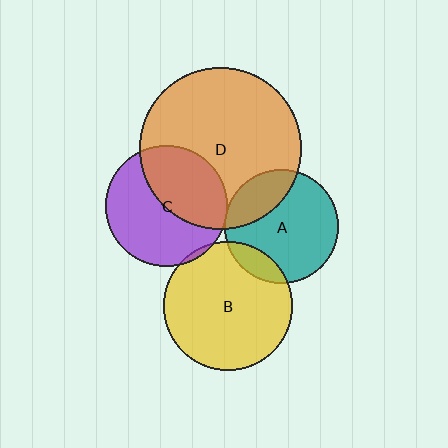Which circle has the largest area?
Circle D (orange).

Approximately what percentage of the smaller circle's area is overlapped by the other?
Approximately 25%.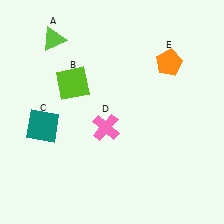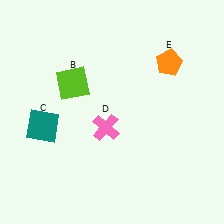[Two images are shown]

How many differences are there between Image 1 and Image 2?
There is 1 difference between the two images.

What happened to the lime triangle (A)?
The lime triangle (A) was removed in Image 2. It was in the top-left area of Image 1.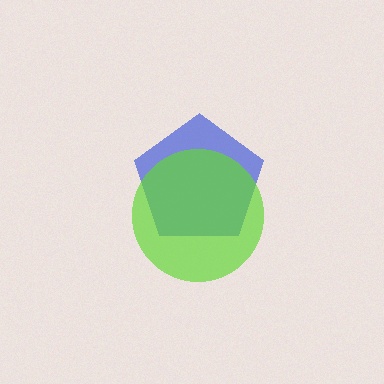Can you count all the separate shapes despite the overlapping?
Yes, there are 2 separate shapes.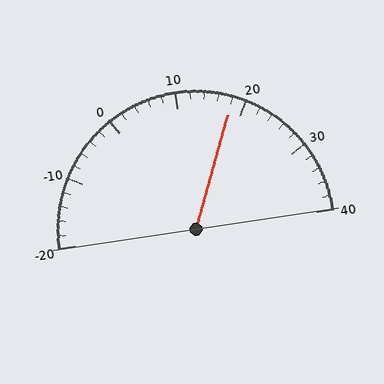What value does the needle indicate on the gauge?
The needle indicates approximately 18.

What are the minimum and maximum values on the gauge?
The gauge ranges from -20 to 40.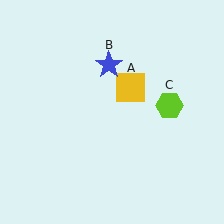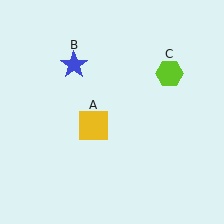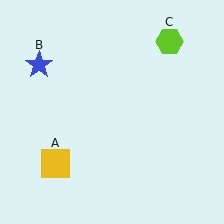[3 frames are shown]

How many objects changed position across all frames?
3 objects changed position: yellow square (object A), blue star (object B), lime hexagon (object C).